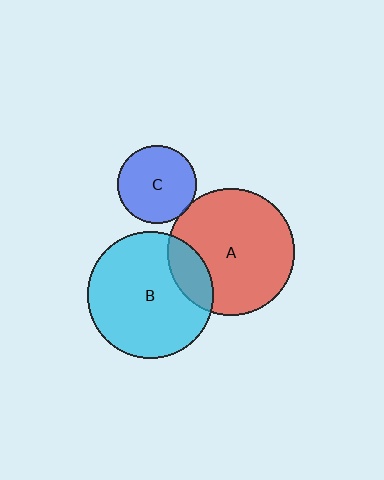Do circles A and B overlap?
Yes.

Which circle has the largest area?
Circle A (red).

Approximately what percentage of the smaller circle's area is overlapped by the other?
Approximately 15%.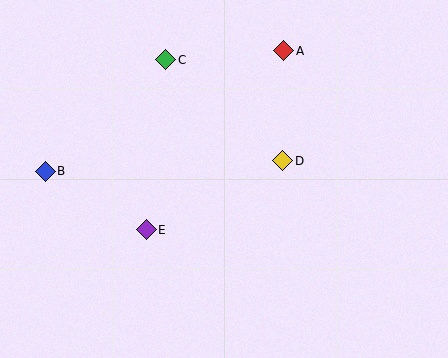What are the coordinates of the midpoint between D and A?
The midpoint between D and A is at (283, 106).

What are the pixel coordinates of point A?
Point A is at (284, 51).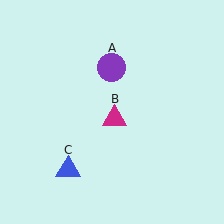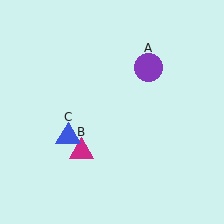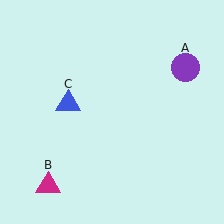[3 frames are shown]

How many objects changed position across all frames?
3 objects changed position: purple circle (object A), magenta triangle (object B), blue triangle (object C).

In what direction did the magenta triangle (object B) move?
The magenta triangle (object B) moved down and to the left.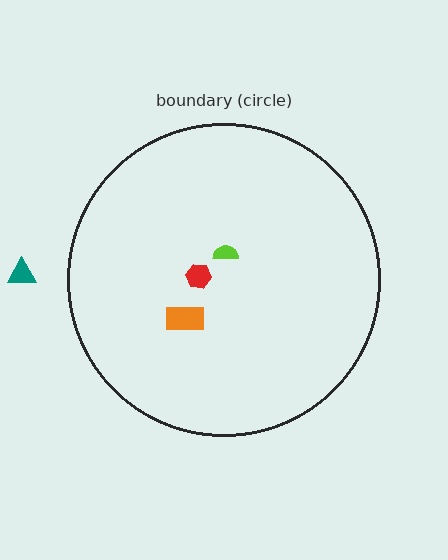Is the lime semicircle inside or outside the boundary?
Inside.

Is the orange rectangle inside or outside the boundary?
Inside.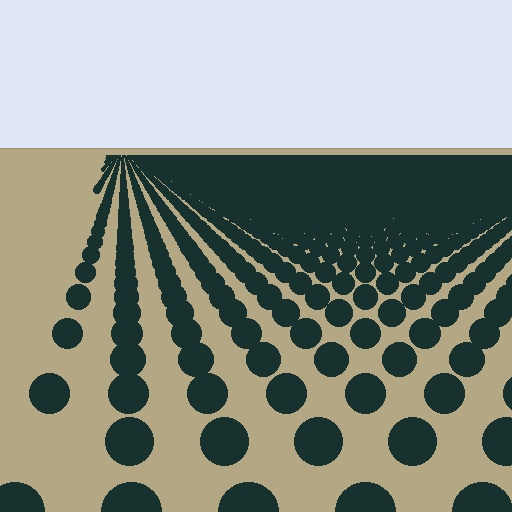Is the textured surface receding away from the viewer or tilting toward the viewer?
The surface is receding away from the viewer. Texture elements get smaller and denser toward the top.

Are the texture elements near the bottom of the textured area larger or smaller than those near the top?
Larger. Near the bottom, elements are closer to the viewer and appear at a bigger on-screen size.